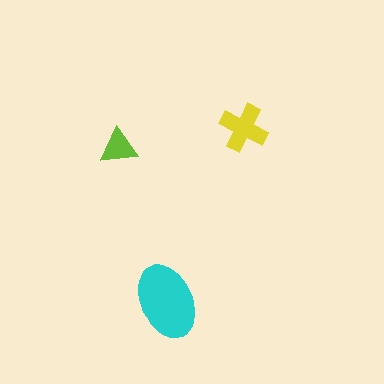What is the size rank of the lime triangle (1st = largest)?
3rd.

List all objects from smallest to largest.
The lime triangle, the yellow cross, the cyan ellipse.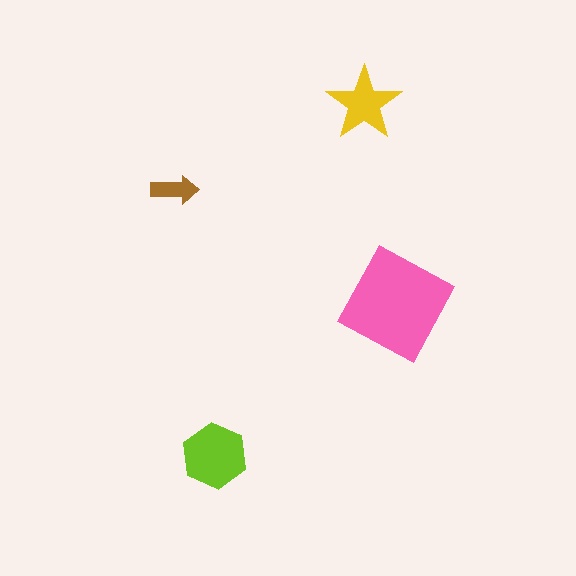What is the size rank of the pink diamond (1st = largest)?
1st.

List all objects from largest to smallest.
The pink diamond, the lime hexagon, the yellow star, the brown arrow.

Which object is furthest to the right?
The pink diamond is rightmost.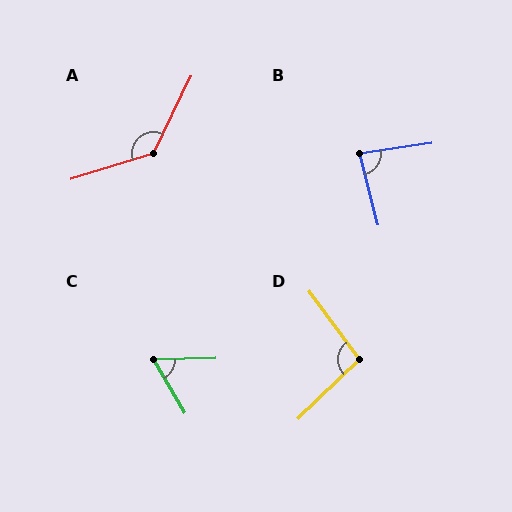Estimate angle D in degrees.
Approximately 97 degrees.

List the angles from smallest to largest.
C (61°), B (84°), D (97°), A (133°).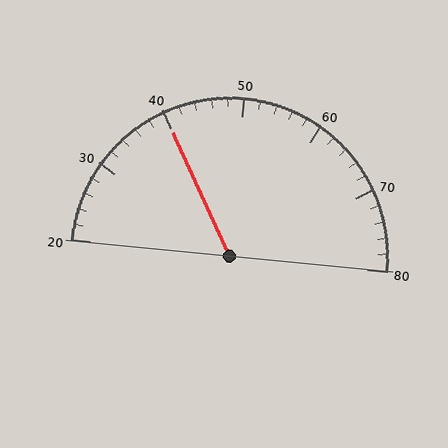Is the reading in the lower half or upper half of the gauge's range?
The reading is in the lower half of the range (20 to 80).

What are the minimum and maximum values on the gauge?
The gauge ranges from 20 to 80.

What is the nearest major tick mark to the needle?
The nearest major tick mark is 40.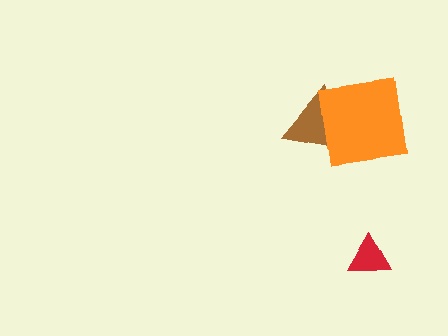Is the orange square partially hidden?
No, no other shape covers it.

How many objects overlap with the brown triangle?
1 object overlaps with the brown triangle.